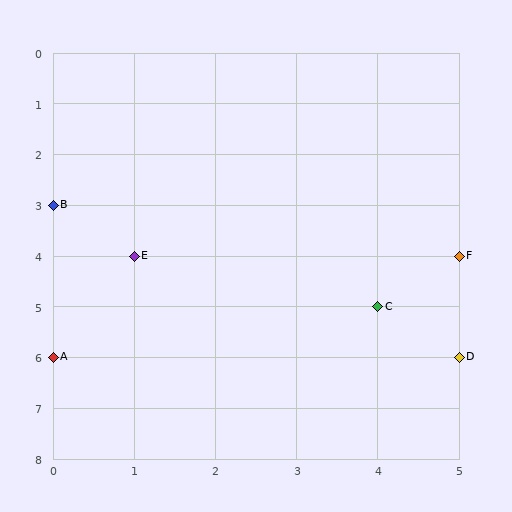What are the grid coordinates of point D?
Point D is at grid coordinates (5, 6).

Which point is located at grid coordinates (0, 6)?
Point A is at (0, 6).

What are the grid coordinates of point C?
Point C is at grid coordinates (4, 5).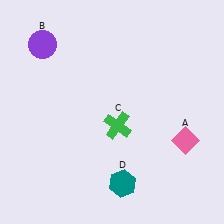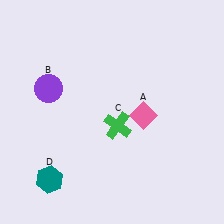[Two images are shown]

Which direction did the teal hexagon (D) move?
The teal hexagon (D) moved left.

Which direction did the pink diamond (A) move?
The pink diamond (A) moved left.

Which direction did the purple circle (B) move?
The purple circle (B) moved down.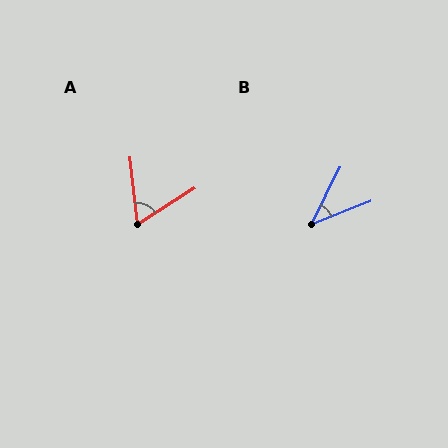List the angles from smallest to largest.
B (43°), A (64°).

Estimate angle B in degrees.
Approximately 43 degrees.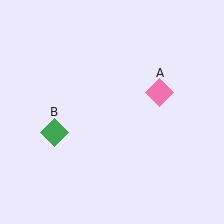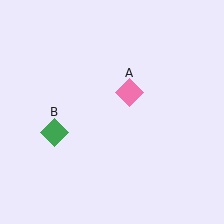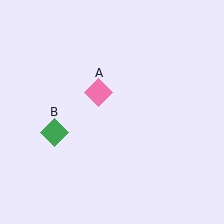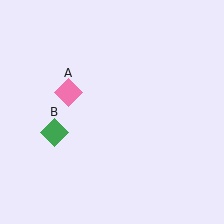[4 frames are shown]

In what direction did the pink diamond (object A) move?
The pink diamond (object A) moved left.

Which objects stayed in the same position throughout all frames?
Green diamond (object B) remained stationary.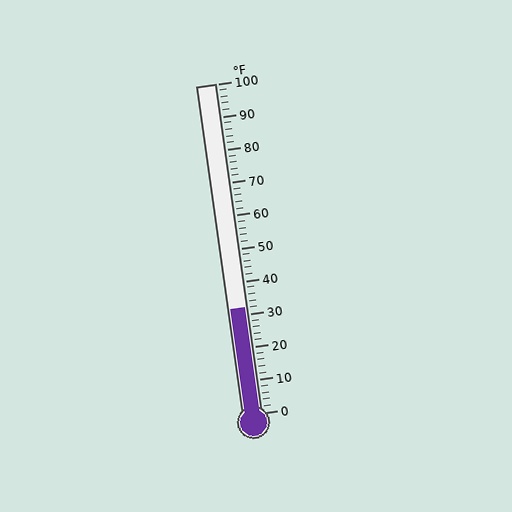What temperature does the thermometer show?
The thermometer shows approximately 32°F.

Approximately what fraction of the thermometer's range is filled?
The thermometer is filled to approximately 30% of its range.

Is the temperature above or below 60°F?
The temperature is below 60°F.